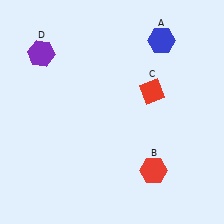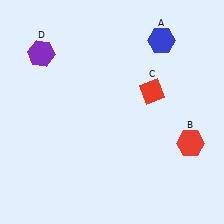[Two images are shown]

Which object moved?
The red hexagon (B) moved right.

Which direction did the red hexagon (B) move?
The red hexagon (B) moved right.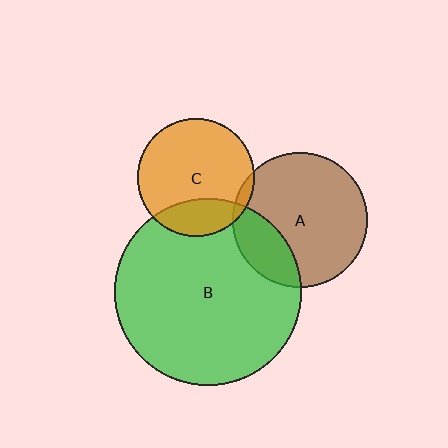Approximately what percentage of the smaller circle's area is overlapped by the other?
Approximately 25%.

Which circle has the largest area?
Circle B (green).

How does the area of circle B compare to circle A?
Approximately 1.9 times.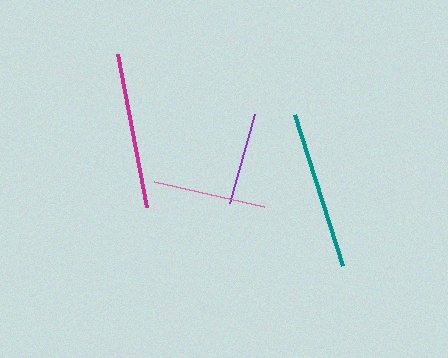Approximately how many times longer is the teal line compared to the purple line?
The teal line is approximately 1.7 times the length of the purple line.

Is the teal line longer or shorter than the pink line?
The teal line is longer than the pink line.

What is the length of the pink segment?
The pink segment is approximately 113 pixels long.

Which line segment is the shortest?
The purple line is the shortest at approximately 92 pixels.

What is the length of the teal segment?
The teal segment is approximately 158 pixels long.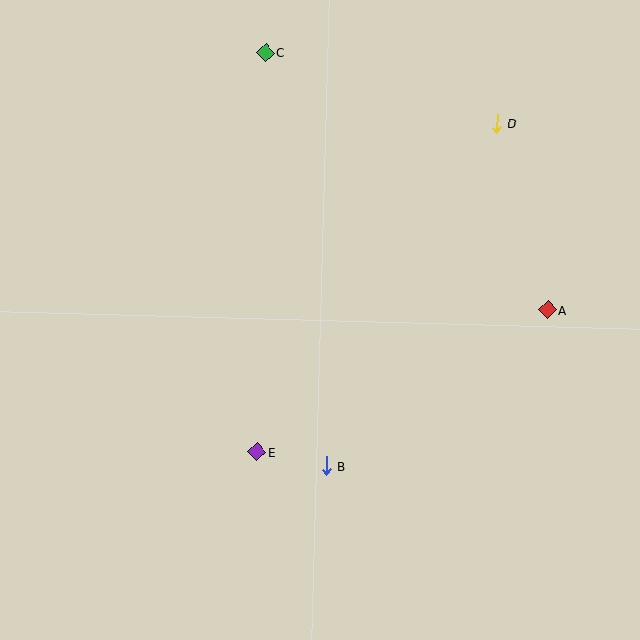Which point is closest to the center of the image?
Point E at (257, 452) is closest to the center.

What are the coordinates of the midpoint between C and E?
The midpoint between C and E is at (261, 252).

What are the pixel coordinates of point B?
Point B is at (326, 466).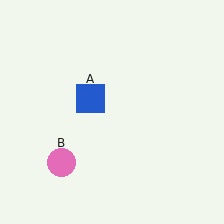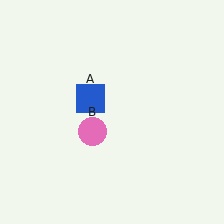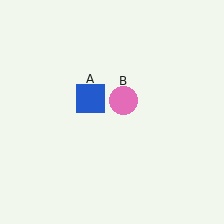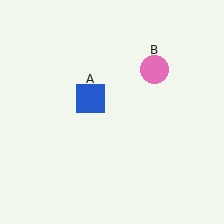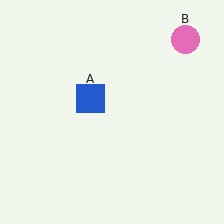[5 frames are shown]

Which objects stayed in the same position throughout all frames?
Blue square (object A) remained stationary.